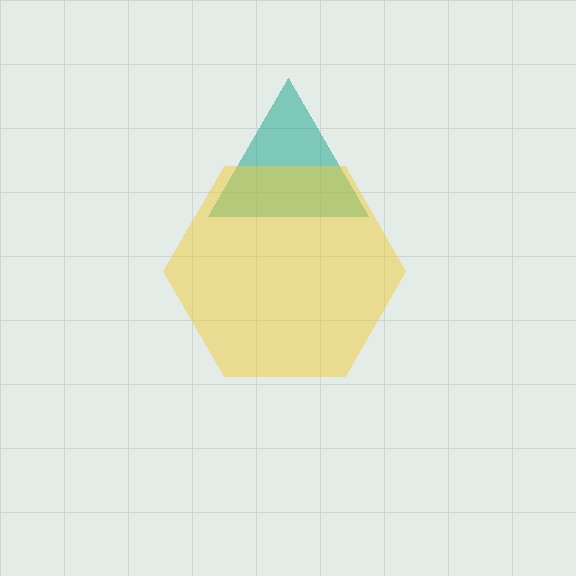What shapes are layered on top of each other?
The layered shapes are: a teal triangle, a yellow hexagon.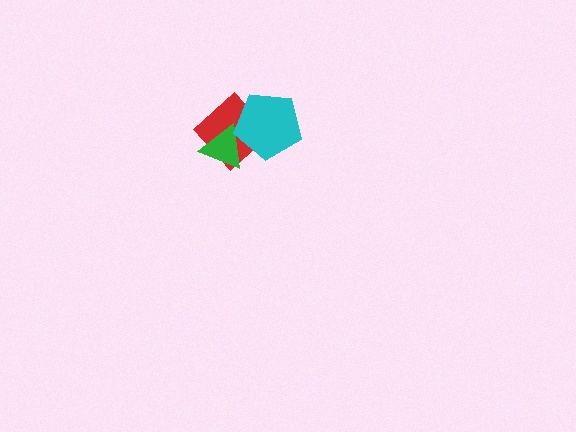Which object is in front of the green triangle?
The cyan pentagon is in front of the green triangle.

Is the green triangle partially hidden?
Yes, it is partially covered by another shape.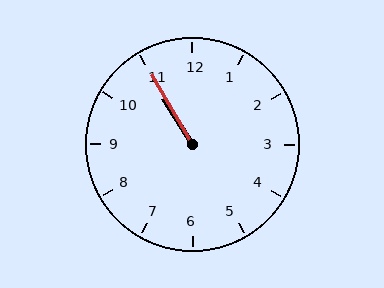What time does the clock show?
10:55.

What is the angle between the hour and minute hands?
Approximately 2 degrees.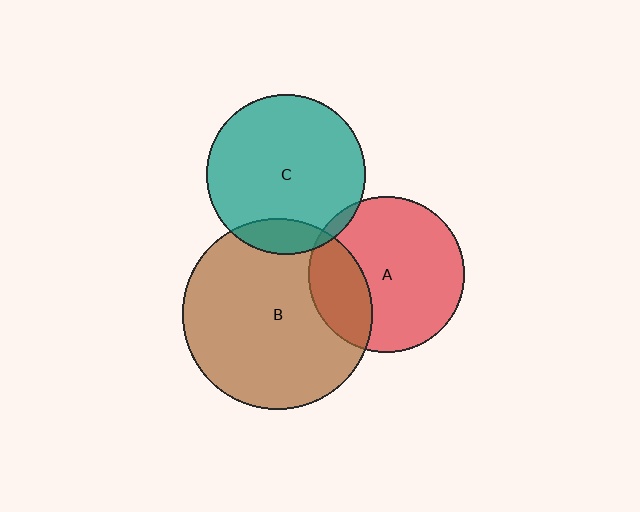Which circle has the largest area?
Circle B (brown).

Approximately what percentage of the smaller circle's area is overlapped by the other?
Approximately 10%.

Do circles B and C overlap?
Yes.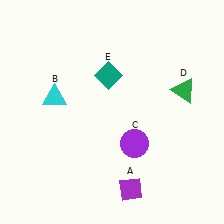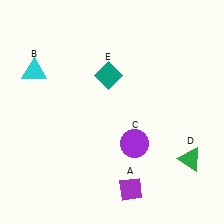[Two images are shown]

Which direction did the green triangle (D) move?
The green triangle (D) moved down.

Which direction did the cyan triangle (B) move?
The cyan triangle (B) moved up.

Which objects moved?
The objects that moved are: the cyan triangle (B), the green triangle (D).